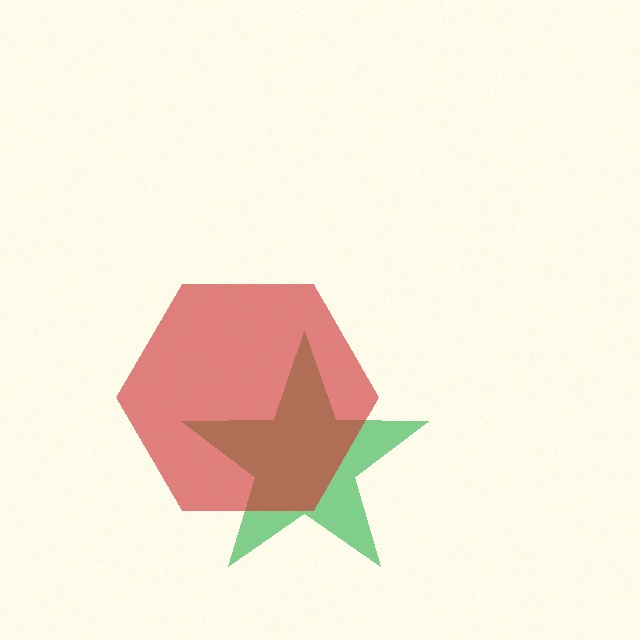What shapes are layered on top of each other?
The layered shapes are: a green star, a red hexagon.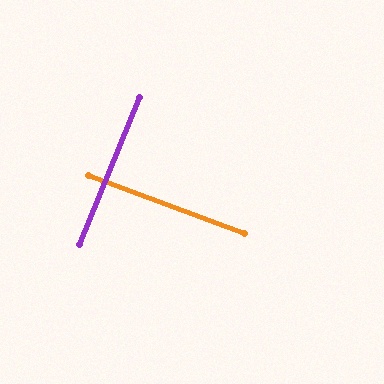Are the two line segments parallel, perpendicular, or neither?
Perpendicular — they meet at approximately 89°.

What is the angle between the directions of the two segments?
Approximately 89 degrees.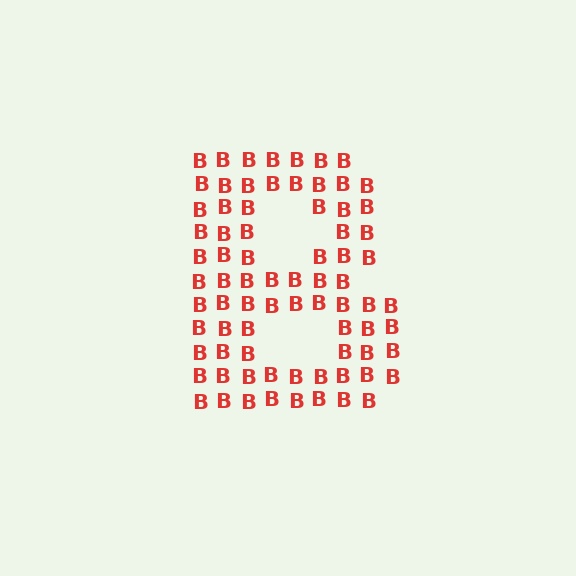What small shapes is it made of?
It is made of small letter B's.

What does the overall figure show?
The overall figure shows the letter B.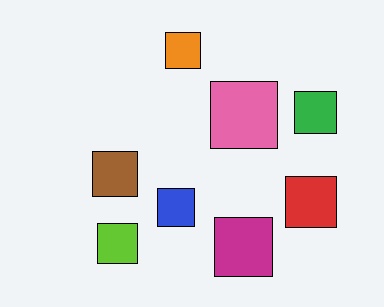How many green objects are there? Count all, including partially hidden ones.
There is 1 green object.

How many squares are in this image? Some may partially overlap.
There are 8 squares.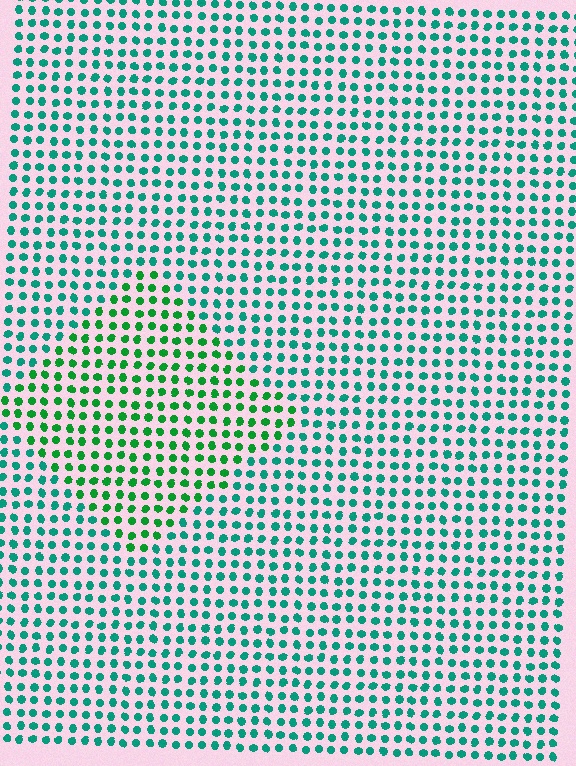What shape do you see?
I see a diamond.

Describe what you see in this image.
The image is filled with small teal elements in a uniform arrangement. A diamond-shaped region is visible where the elements are tinted to a slightly different hue, forming a subtle color boundary.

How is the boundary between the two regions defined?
The boundary is defined purely by a slight shift in hue (about 34 degrees). Spacing, size, and orientation are identical on both sides.